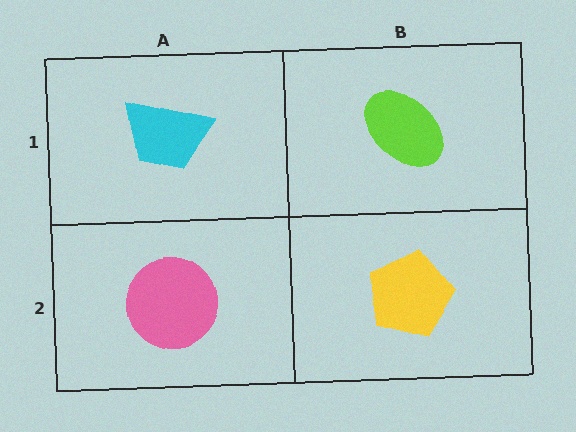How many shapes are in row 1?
2 shapes.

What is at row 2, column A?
A pink circle.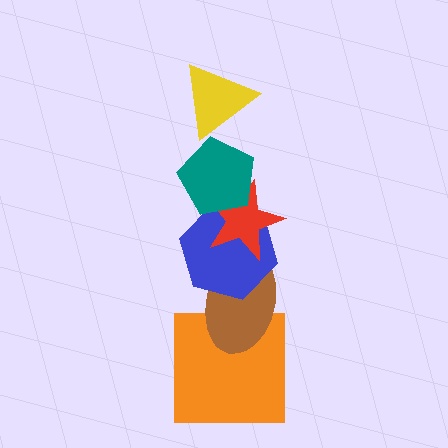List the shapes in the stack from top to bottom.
From top to bottom: the yellow triangle, the teal pentagon, the red star, the blue hexagon, the brown ellipse, the orange square.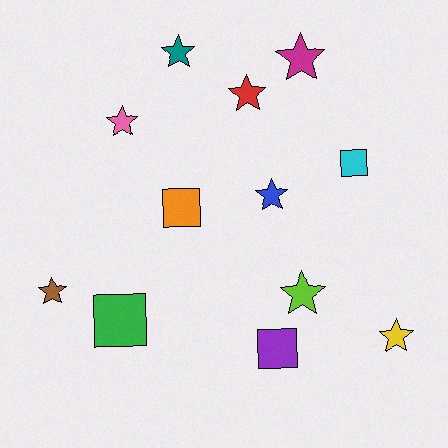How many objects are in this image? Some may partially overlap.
There are 12 objects.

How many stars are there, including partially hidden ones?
There are 8 stars.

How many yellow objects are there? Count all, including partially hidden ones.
There is 1 yellow object.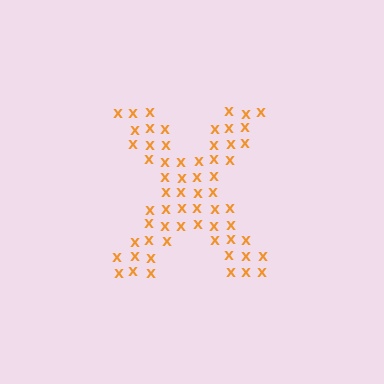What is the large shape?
The large shape is the letter X.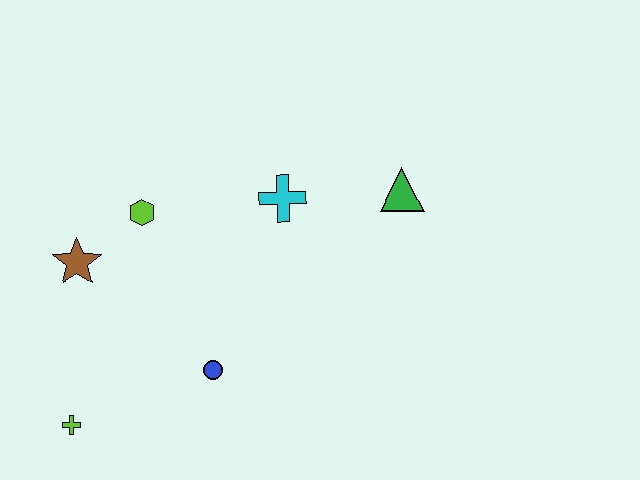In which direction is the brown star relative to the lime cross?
The brown star is above the lime cross.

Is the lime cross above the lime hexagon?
No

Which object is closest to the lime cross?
The blue circle is closest to the lime cross.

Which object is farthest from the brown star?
The green triangle is farthest from the brown star.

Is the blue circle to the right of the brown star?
Yes